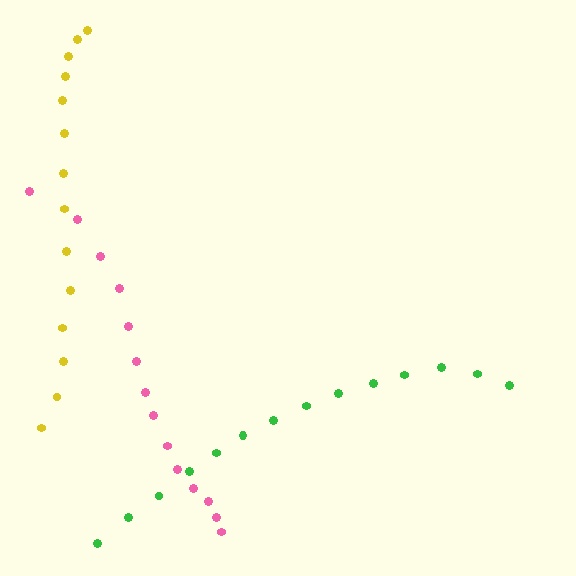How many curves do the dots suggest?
There are 3 distinct paths.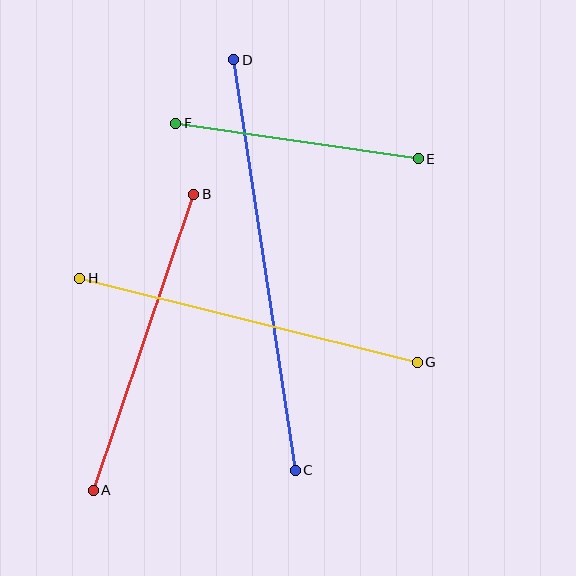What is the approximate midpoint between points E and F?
The midpoint is at approximately (297, 141) pixels.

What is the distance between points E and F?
The distance is approximately 245 pixels.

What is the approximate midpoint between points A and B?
The midpoint is at approximately (144, 342) pixels.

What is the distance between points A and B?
The distance is approximately 313 pixels.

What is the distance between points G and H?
The distance is approximately 348 pixels.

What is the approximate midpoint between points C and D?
The midpoint is at approximately (264, 265) pixels.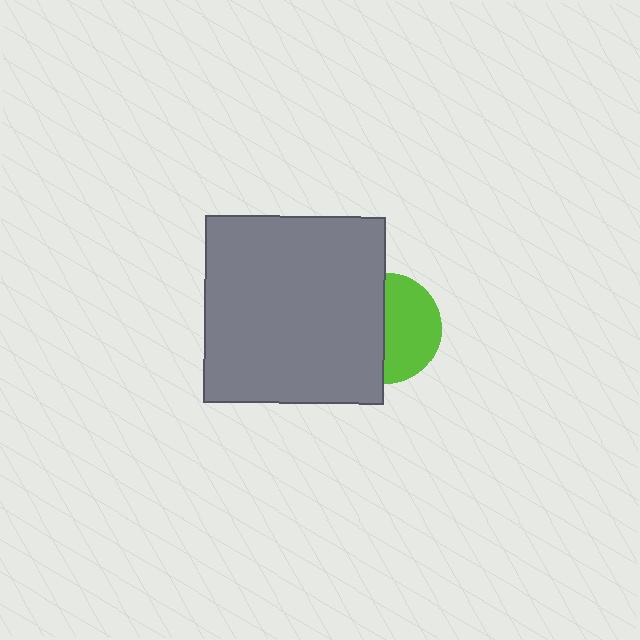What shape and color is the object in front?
The object in front is a gray rectangle.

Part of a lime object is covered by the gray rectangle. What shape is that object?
It is a circle.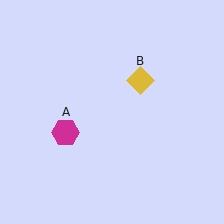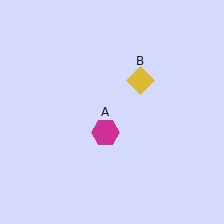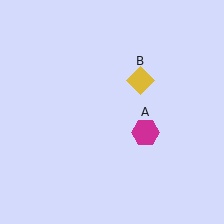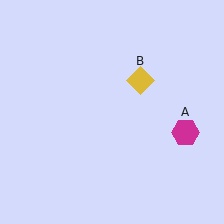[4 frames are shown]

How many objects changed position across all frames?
1 object changed position: magenta hexagon (object A).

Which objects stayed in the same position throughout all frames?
Yellow diamond (object B) remained stationary.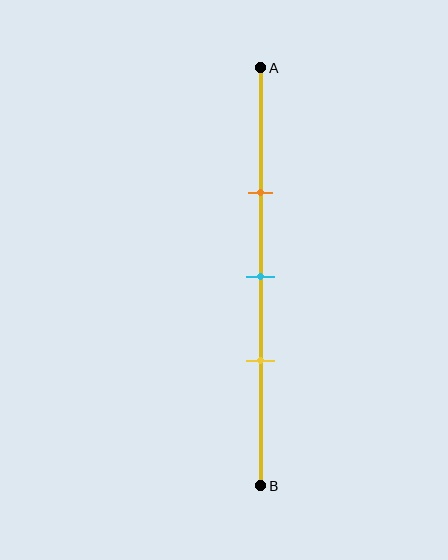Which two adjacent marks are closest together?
The cyan and yellow marks are the closest adjacent pair.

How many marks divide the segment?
There are 3 marks dividing the segment.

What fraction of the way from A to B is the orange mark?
The orange mark is approximately 30% (0.3) of the way from A to B.